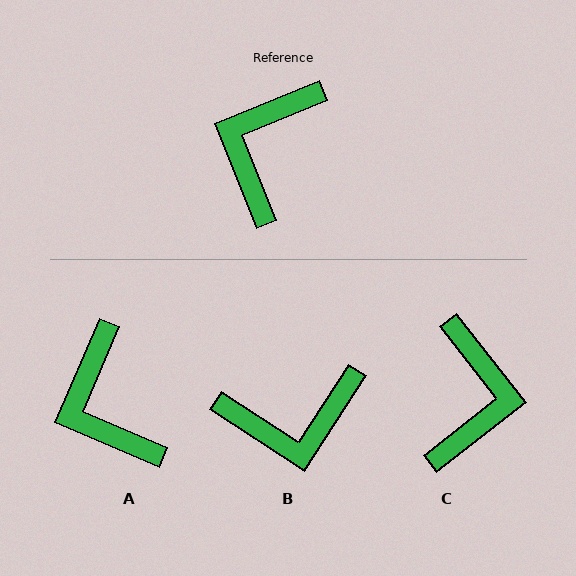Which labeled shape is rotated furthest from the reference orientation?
C, about 164 degrees away.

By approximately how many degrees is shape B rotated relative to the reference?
Approximately 125 degrees counter-clockwise.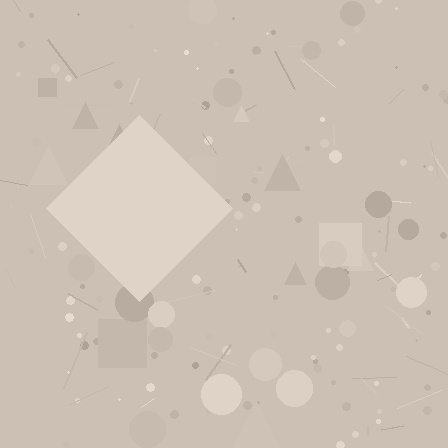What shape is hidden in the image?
A diamond is hidden in the image.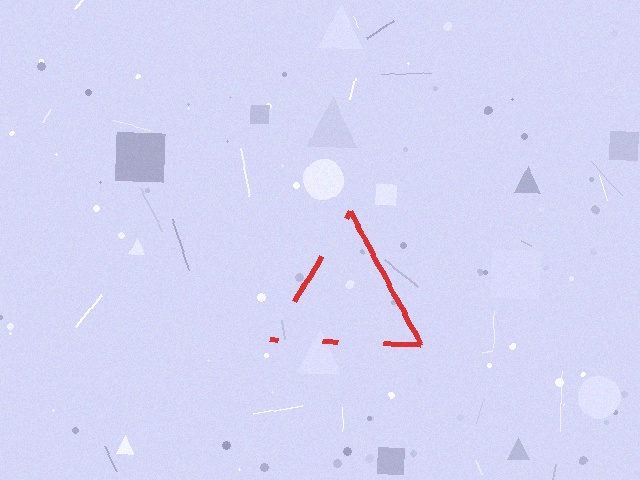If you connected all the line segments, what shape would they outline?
They would outline a triangle.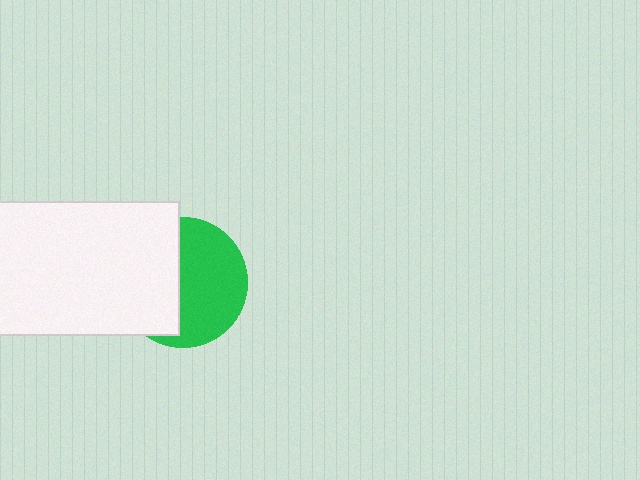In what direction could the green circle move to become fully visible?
The green circle could move right. That would shift it out from behind the white rectangle entirely.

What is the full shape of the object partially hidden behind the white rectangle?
The partially hidden object is a green circle.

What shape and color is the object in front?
The object in front is a white rectangle.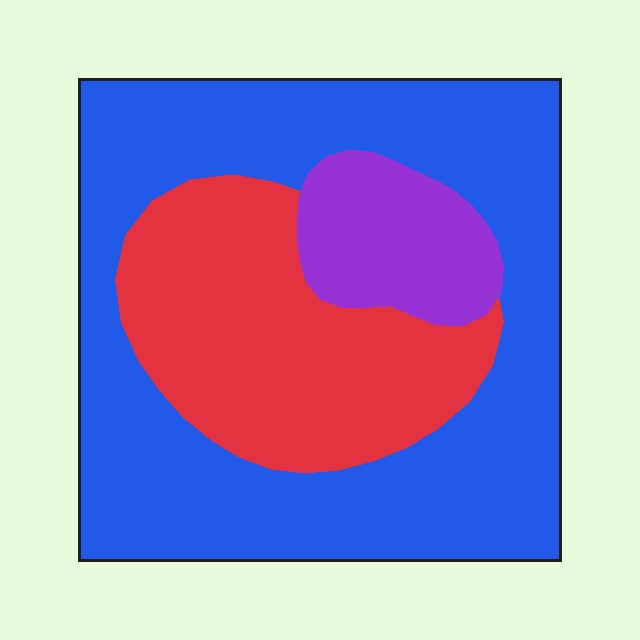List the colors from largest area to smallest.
From largest to smallest: blue, red, purple.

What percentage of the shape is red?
Red covers around 30% of the shape.